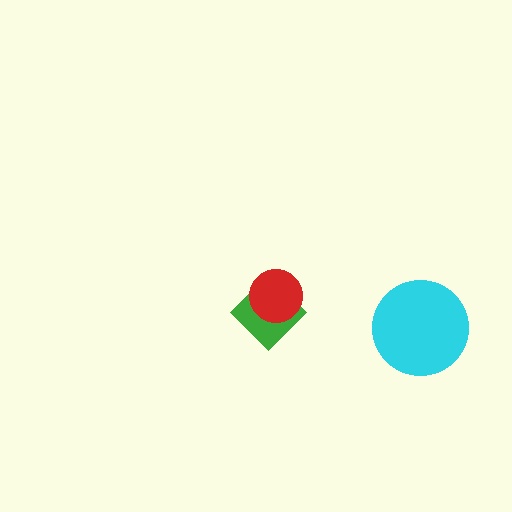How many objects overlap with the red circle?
1 object overlaps with the red circle.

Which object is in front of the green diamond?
The red circle is in front of the green diamond.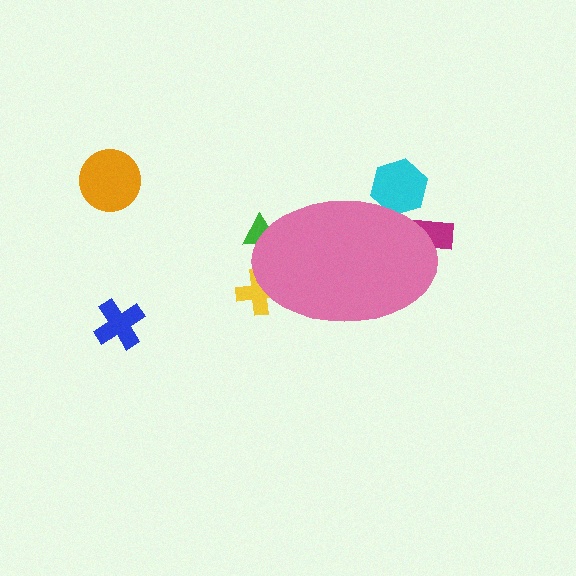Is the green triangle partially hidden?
Yes, the green triangle is partially hidden behind the pink ellipse.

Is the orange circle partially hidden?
No, the orange circle is fully visible.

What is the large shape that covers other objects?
A pink ellipse.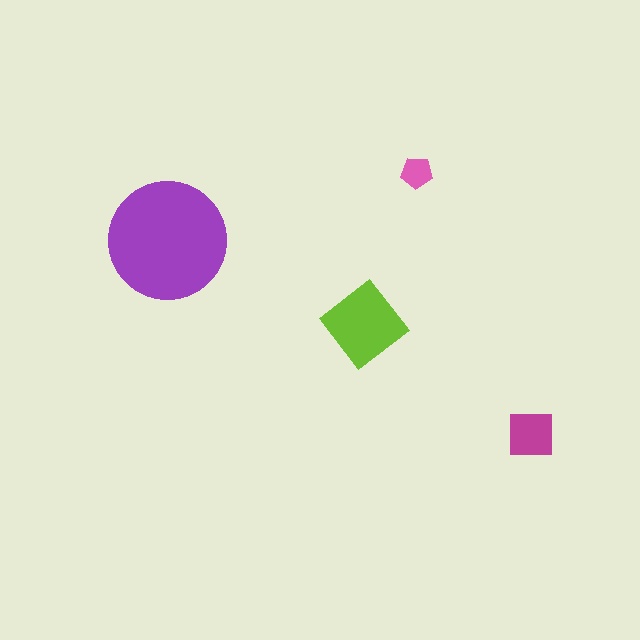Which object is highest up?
The pink pentagon is topmost.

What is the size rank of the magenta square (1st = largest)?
3rd.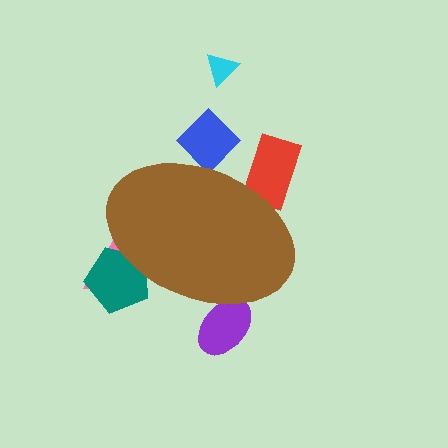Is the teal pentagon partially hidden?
Yes, the teal pentagon is partially hidden behind the brown ellipse.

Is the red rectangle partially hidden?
Yes, the red rectangle is partially hidden behind the brown ellipse.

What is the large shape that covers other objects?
A brown ellipse.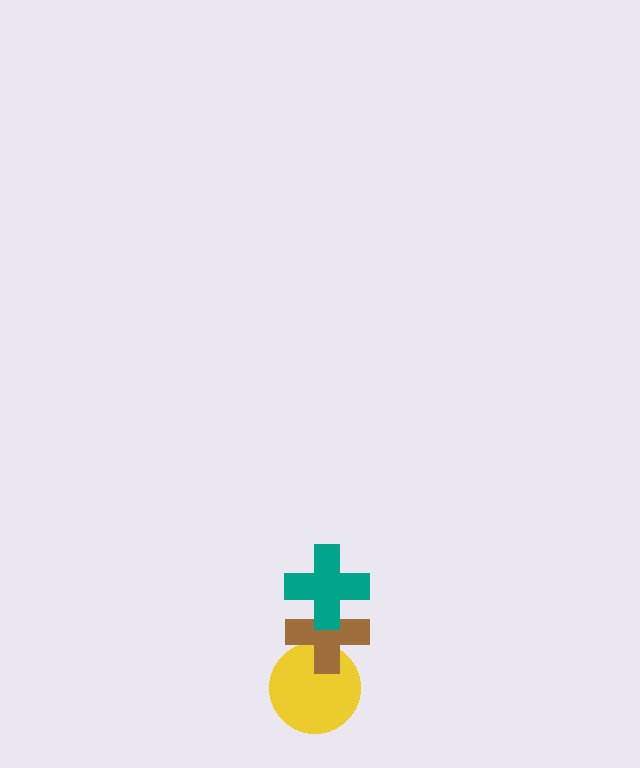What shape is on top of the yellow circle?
The brown cross is on top of the yellow circle.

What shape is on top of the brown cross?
The teal cross is on top of the brown cross.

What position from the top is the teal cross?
The teal cross is 1st from the top.